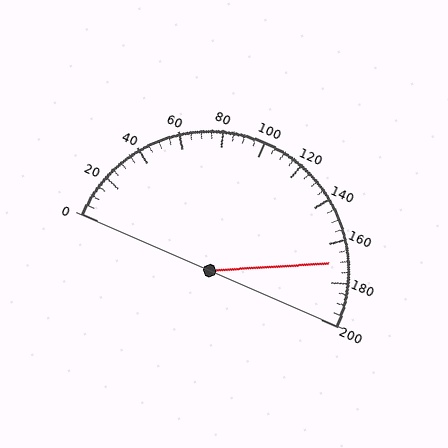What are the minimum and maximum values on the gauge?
The gauge ranges from 0 to 200.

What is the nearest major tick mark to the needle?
The nearest major tick mark is 160.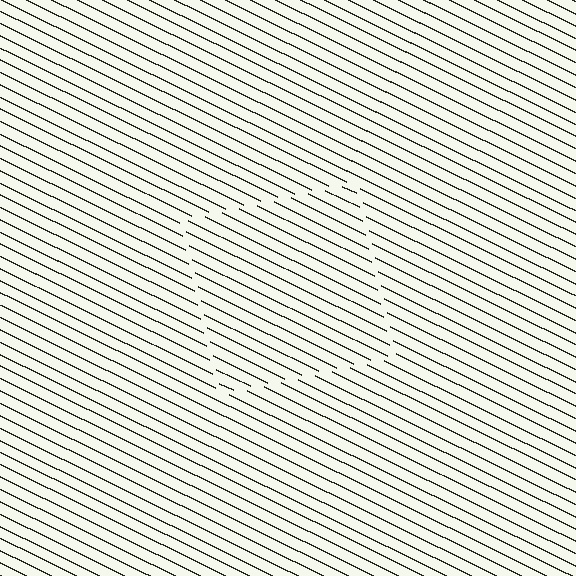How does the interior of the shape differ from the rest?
The interior of the shape contains the same grating, shifted by half a period — the contour is defined by the phase discontinuity where line-ends from the inner and outer gratings abut.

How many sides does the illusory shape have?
4 sides — the line-ends trace a square.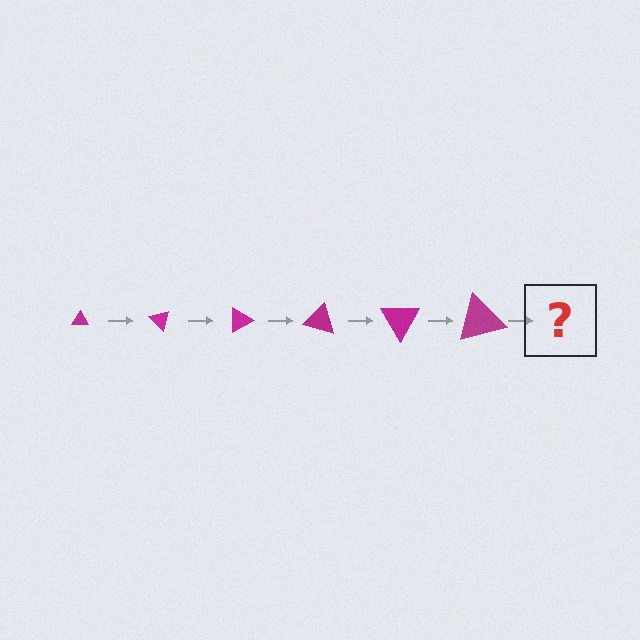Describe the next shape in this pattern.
It should be a triangle, larger than the previous one and rotated 270 degrees from the start.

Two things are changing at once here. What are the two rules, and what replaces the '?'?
The two rules are that the triangle grows larger each step and it rotates 45 degrees each step. The '?' should be a triangle, larger than the previous one and rotated 270 degrees from the start.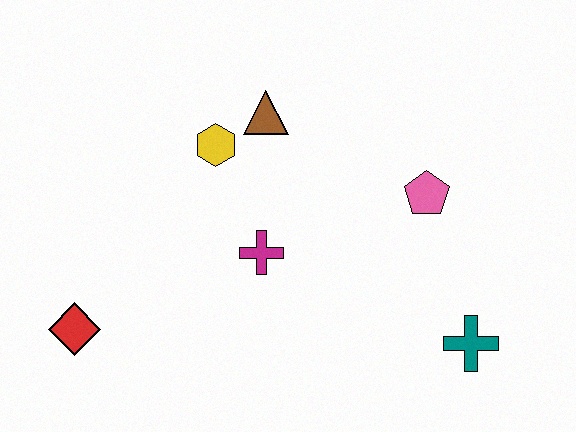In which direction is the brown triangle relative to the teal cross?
The brown triangle is above the teal cross.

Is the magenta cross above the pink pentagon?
No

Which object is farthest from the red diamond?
The teal cross is farthest from the red diamond.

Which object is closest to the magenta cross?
The yellow hexagon is closest to the magenta cross.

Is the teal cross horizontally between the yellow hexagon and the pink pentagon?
No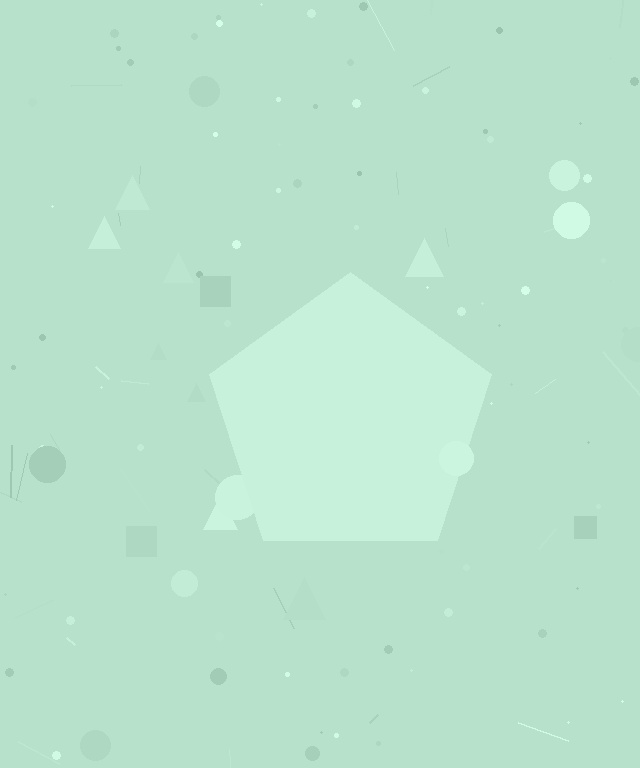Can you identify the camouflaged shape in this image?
The camouflaged shape is a pentagon.